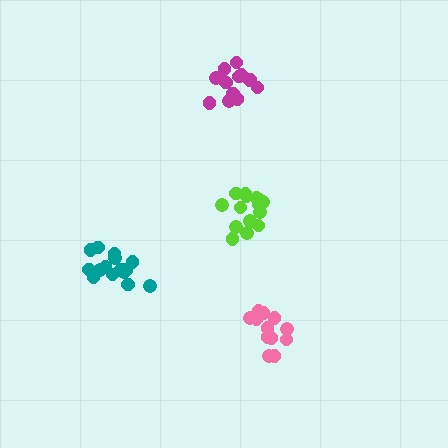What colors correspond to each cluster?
The clusters are colored: magenta, teal, pink, lime.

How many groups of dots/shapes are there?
There are 4 groups.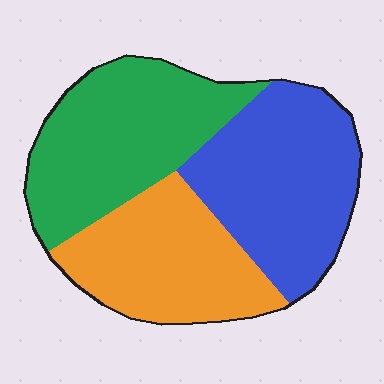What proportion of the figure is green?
Green takes up between a third and a half of the figure.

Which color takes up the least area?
Orange, at roughly 30%.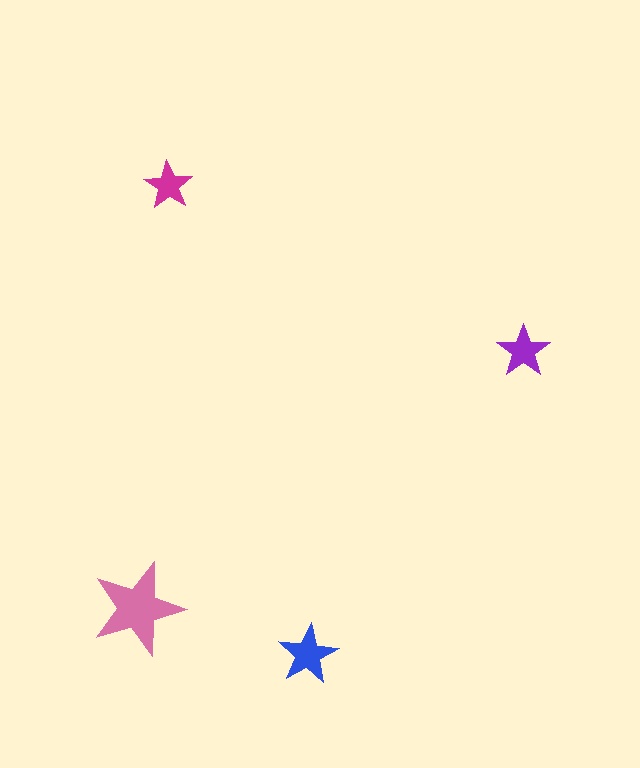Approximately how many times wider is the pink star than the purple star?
About 2 times wider.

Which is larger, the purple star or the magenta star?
The purple one.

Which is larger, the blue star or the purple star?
The blue one.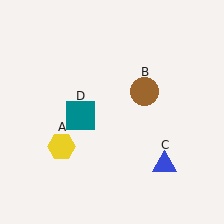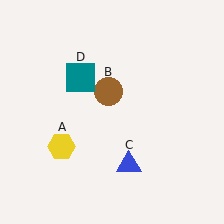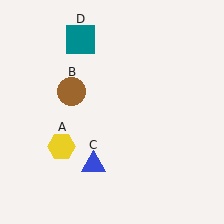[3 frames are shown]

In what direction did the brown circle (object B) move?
The brown circle (object B) moved left.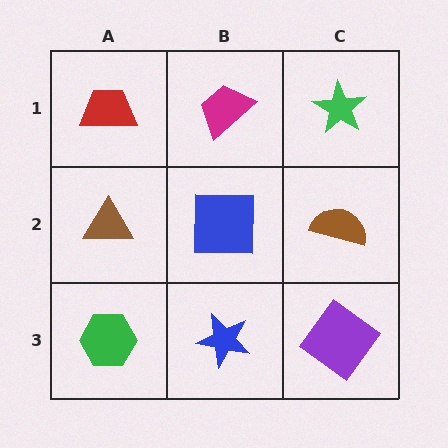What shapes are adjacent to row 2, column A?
A red trapezoid (row 1, column A), a green hexagon (row 3, column A), a blue square (row 2, column B).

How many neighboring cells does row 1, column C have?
2.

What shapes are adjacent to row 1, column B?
A blue square (row 2, column B), a red trapezoid (row 1, column A), a green star (row 1, column C).